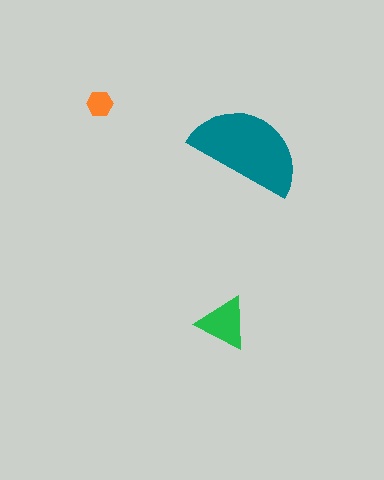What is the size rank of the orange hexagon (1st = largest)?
3rd.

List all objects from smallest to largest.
The orange hexagon, the green triangle, the teal semicircle.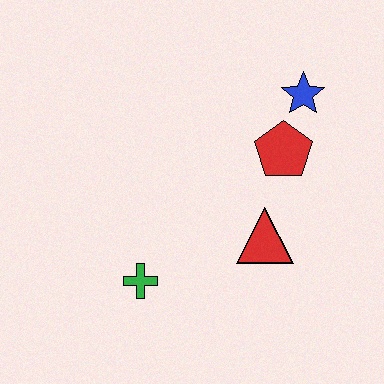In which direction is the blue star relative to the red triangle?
The blue star is above the red triangle.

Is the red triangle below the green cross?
No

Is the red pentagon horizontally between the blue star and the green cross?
Yes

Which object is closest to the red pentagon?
The blue star is closest to the red pentagon.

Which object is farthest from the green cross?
The blue star is farthest from the green cross.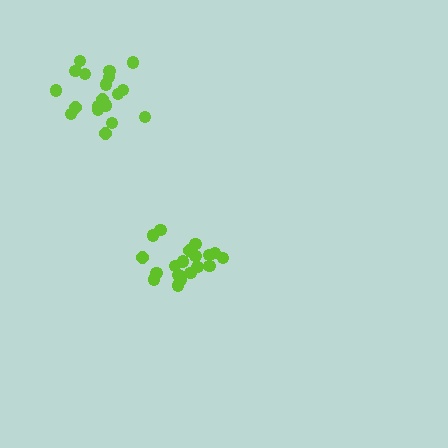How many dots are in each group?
Group 1: 19 dots, Group 2: 19 dots (38 total).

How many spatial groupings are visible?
There are 2 spatial groupings.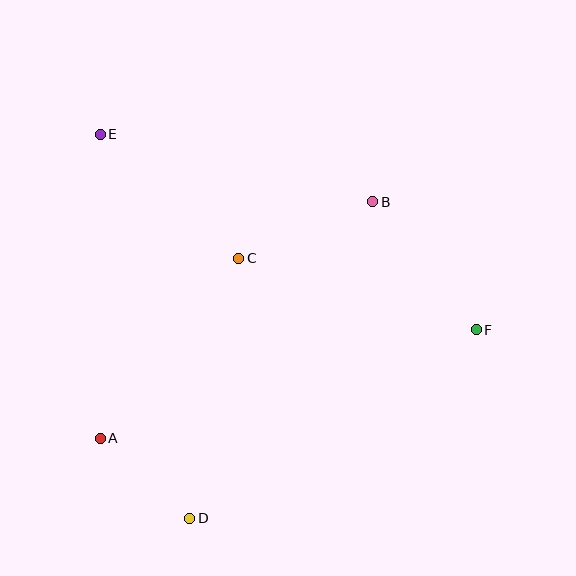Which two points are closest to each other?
Points A and D are closest to each other.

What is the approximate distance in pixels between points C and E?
The distance between C and E is approximately 186 pixels.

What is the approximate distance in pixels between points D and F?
The distance between D and F is approximately 343 pixels.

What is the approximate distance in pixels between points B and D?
The distance between B and D is approximately 365 pixels.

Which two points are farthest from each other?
Points E and F are farthest from each other.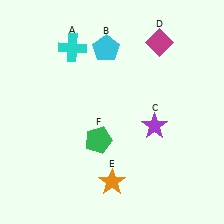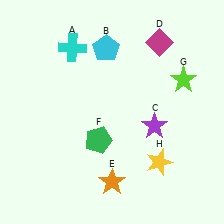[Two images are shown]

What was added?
A lime star (G), a yellow star (H) were added in Image 2.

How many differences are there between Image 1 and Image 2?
There are 2 differences between the two images.